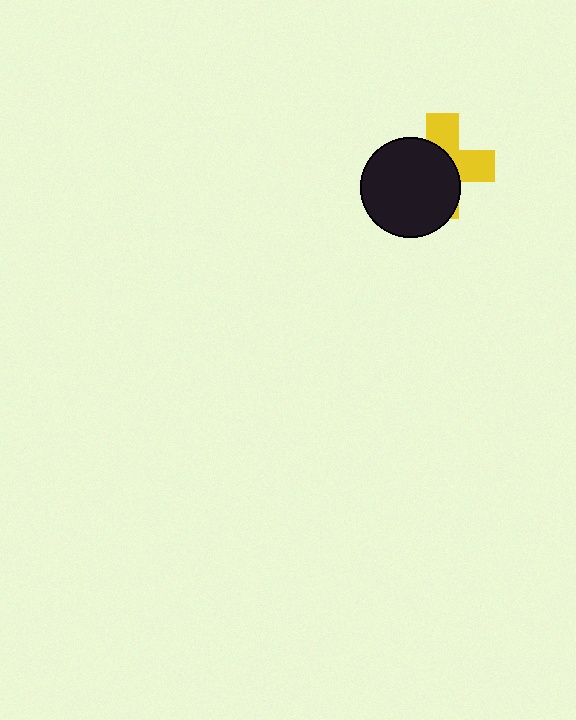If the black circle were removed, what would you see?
You would see the complete yellow cross.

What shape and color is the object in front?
The object in front is a black circle.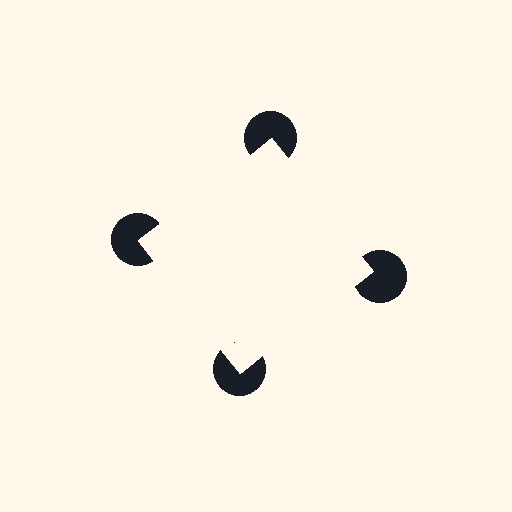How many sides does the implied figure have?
4 sides.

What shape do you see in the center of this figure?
An illusory square — its edges are inferred from the aligned wedge cuts in the pac-man discs, not physically drawn.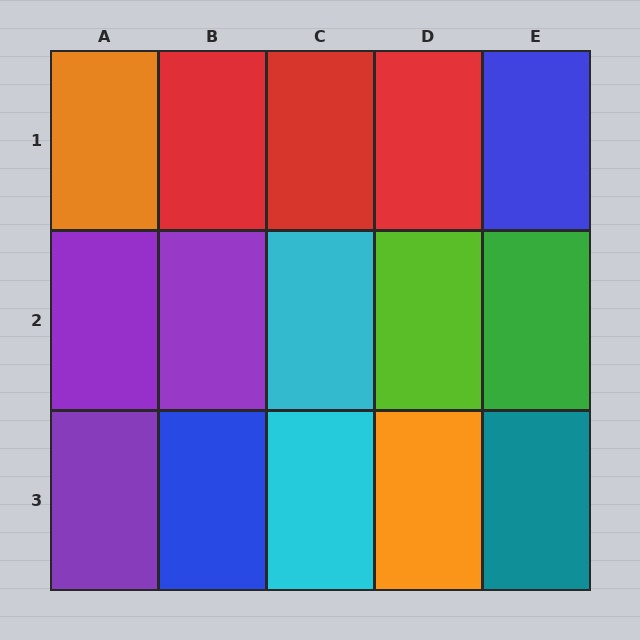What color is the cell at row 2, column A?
Purple.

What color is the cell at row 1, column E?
Blue.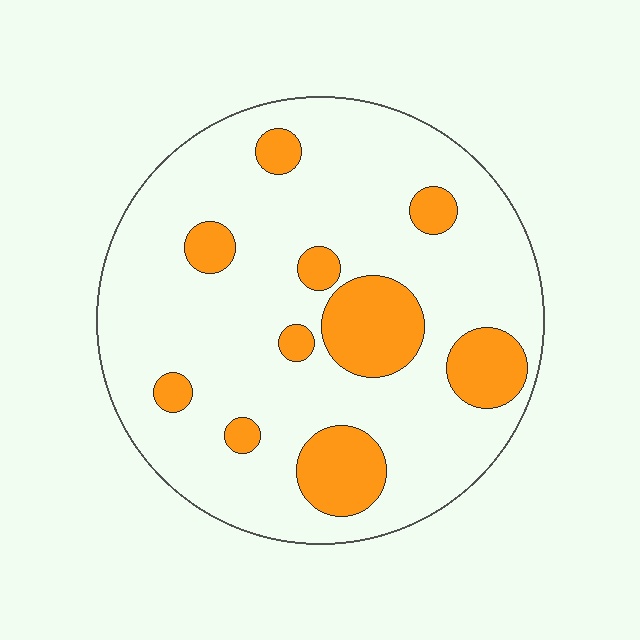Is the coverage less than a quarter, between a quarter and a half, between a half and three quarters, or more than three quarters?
Less than a quarter.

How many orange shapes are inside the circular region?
10.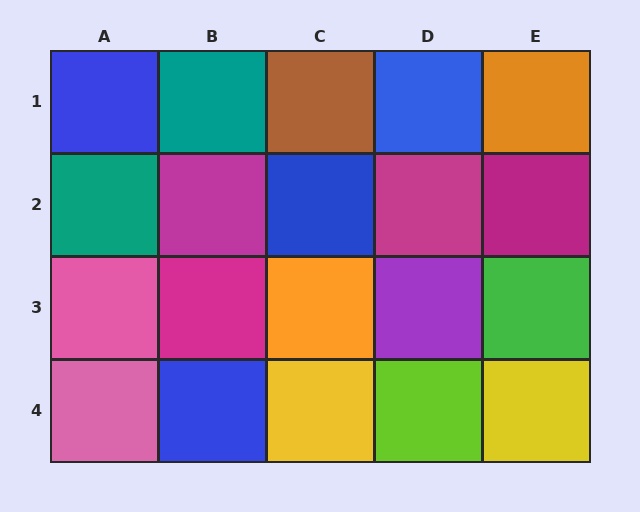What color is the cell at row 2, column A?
Teal.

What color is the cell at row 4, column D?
Lime.